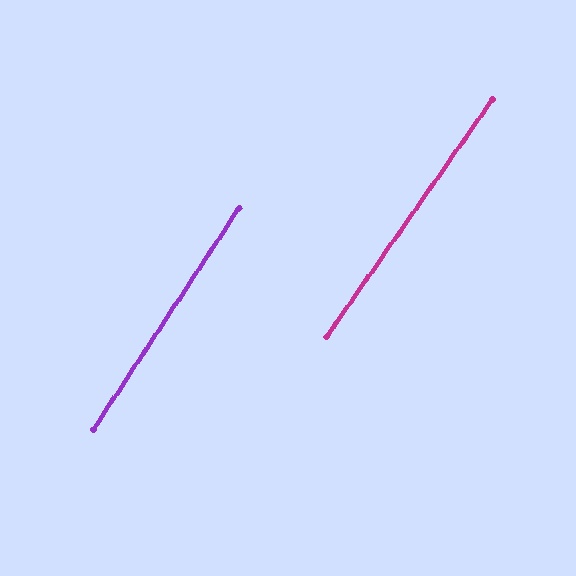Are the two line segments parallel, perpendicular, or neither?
Parallel — their directions differ by only 1.6°.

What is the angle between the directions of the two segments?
Approximately 2 degrees.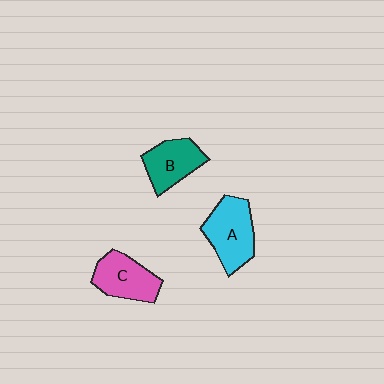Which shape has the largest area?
Shape A (cyan).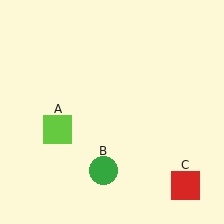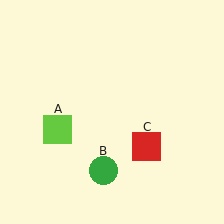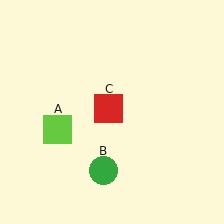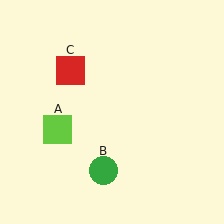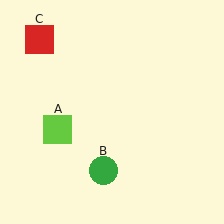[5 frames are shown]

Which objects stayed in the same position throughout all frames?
Lime square (object A) and green circle (object B) remained stationary.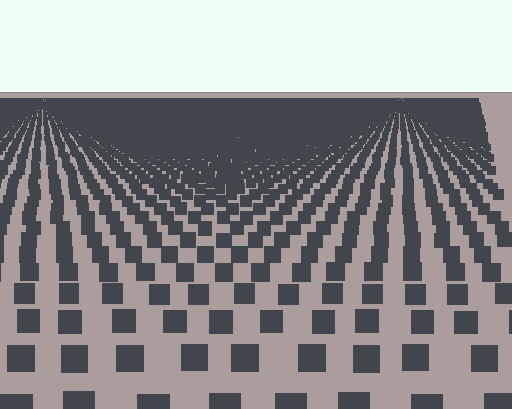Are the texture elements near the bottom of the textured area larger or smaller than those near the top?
Larger. Near the bottom, elements are closer to the viewer and appear at a bigger on-screen size.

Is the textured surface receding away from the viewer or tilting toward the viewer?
The surface is receding away from the viewer. Texture elements get smaller and denser toward the top.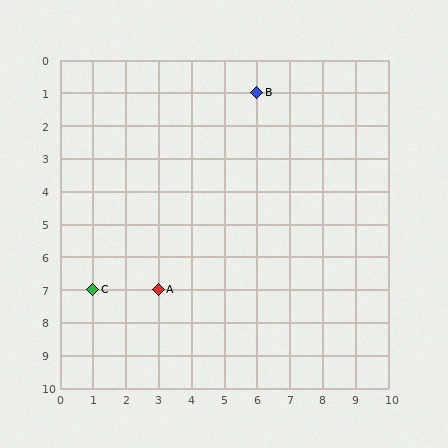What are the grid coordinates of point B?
Point B is at grid coordinates (6, 1).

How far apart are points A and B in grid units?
Points A and B are 3 columns and 6 rows apart (about 6.7 grid units diagonally).